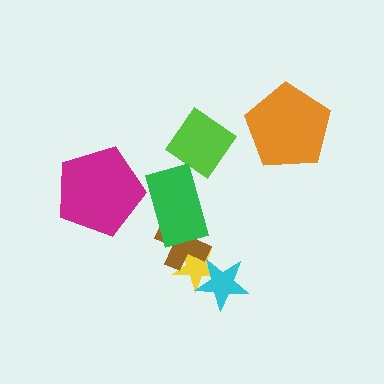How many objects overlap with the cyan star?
1 object overlaps with the cyan star.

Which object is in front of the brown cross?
The green rectangle is in front of the brown cross.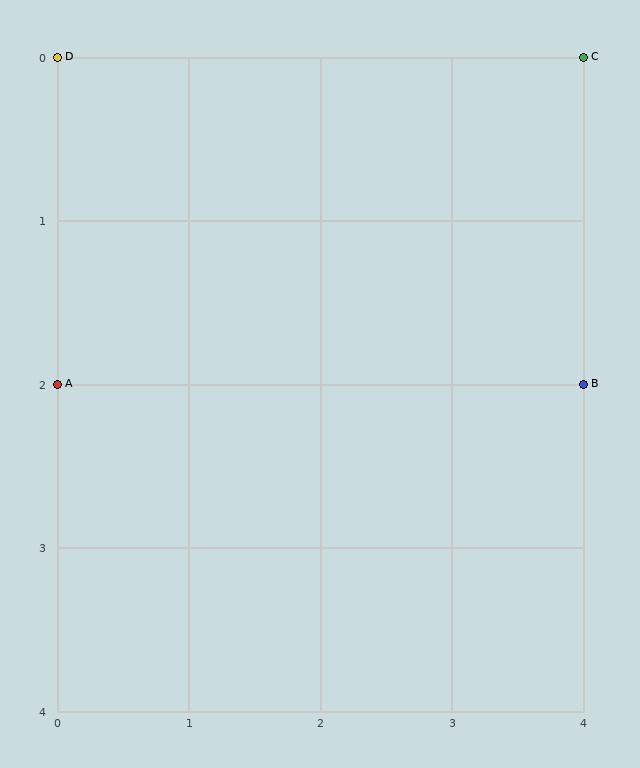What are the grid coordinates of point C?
Point C is at grid coordinates (4, 0).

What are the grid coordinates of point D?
Point D is at grid coordinates (0, 0).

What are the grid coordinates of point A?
Point A is at grid coordinates (0, 2).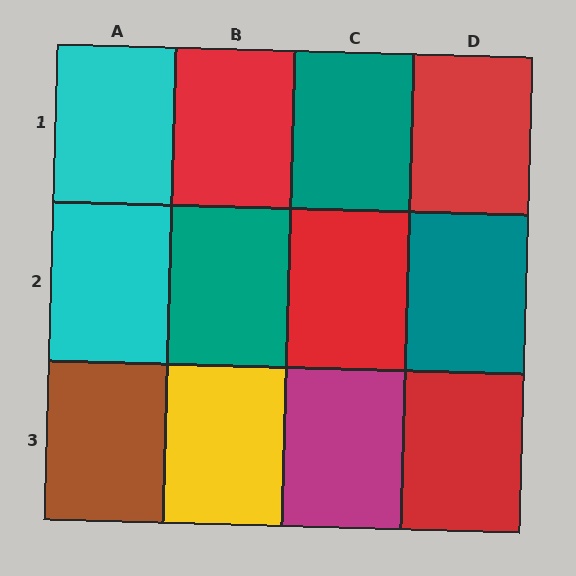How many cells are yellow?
1 cell is yellow.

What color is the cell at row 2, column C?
Red.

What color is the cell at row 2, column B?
Teal.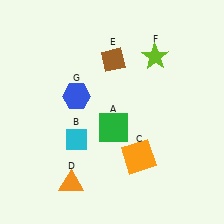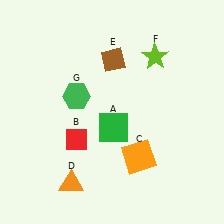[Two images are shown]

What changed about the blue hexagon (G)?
In Image 1, G is blue. In Image 2, it changed to green.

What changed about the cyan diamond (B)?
In Image 1, B is cyan. In Image 2, it changed to red.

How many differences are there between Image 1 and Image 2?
There are 2 differences between the two images.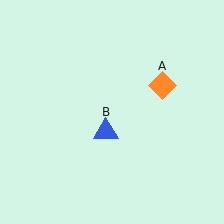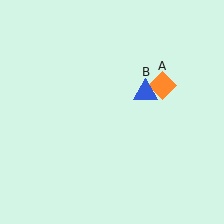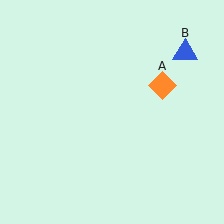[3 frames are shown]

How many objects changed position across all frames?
1 object changed position: blue triangle (object B).